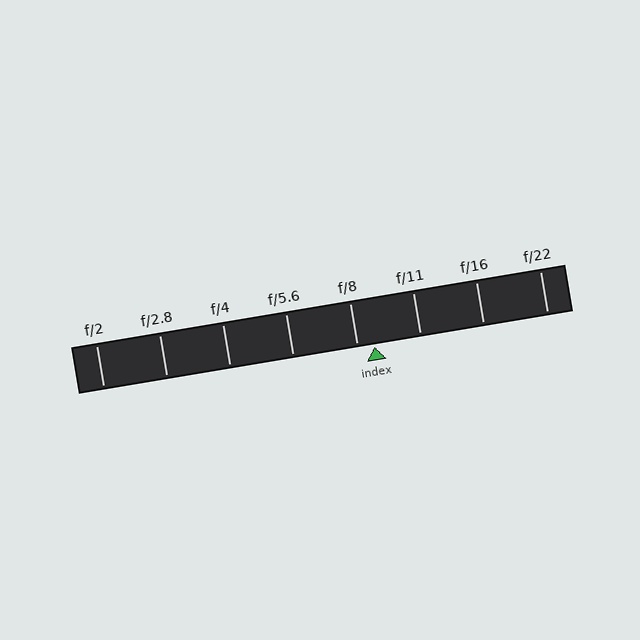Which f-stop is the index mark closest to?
The index mark is closest to f/8.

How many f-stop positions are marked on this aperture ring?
There are 8 f-stop positions marked.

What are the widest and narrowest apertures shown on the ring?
The widest aperture shown is f/2 and the narrowest is f/22.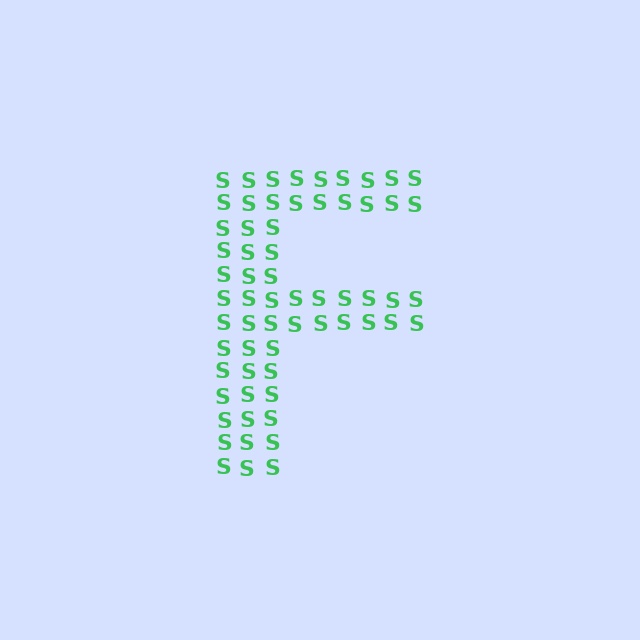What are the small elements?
The small elements are letter S's.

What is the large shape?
The large shape is the letter F.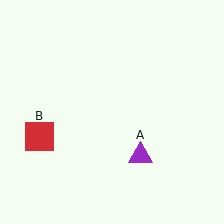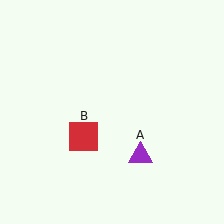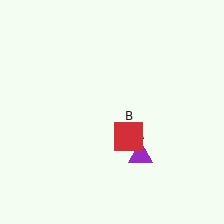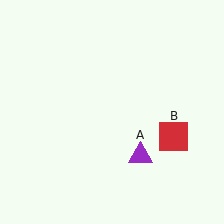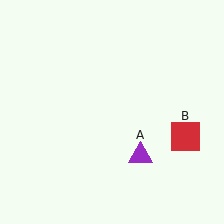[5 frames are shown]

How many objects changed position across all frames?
1 object changed position: red square (object B).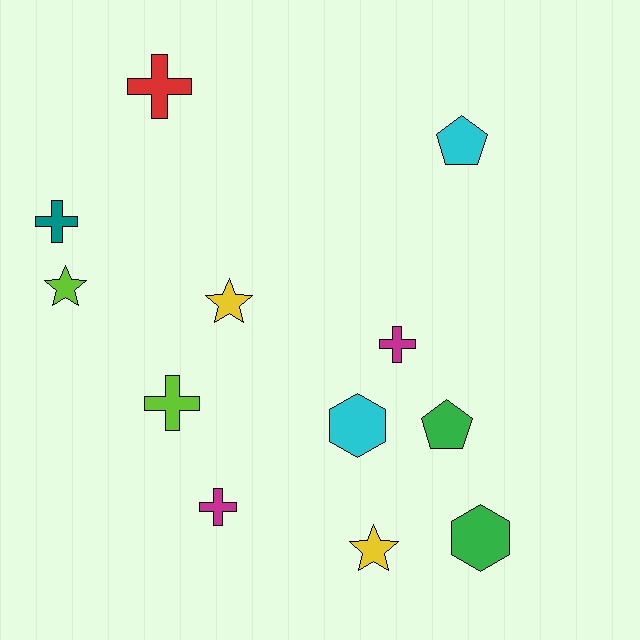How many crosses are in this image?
There are 5 crosses.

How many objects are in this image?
There are 12 objects.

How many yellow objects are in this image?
There are 2 yellow objects.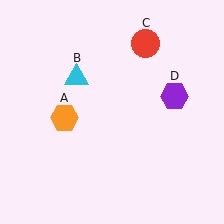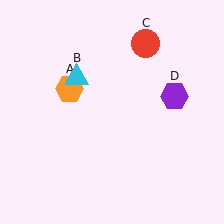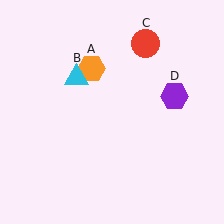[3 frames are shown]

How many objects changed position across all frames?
1 object changed position: orange hexagon (object A).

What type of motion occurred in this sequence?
The orange hexagon (object A) rotated clockwise around the center of the scene.